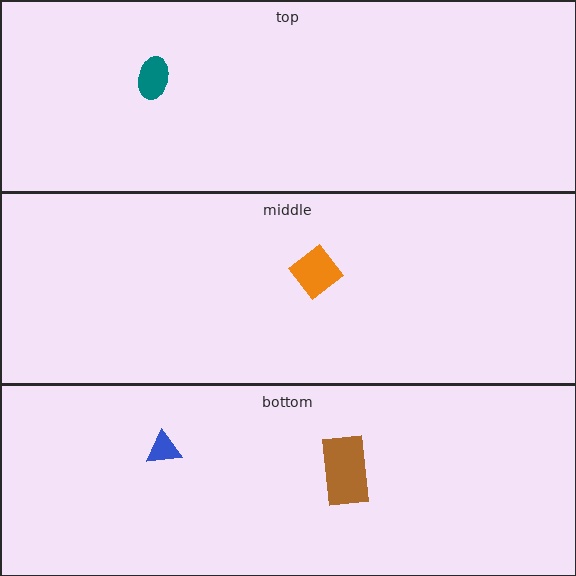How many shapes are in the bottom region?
2.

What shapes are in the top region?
The teal ellipse.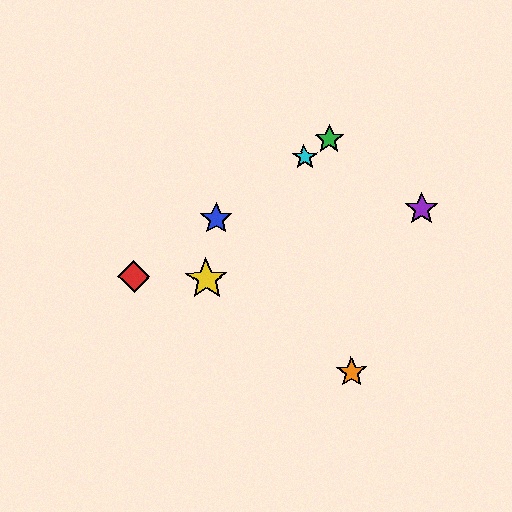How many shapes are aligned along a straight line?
4 shapes (the red diamond, the blue star, the green star, the cyan star) are aligned along a straight line.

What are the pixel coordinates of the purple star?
The purple star is at (422, 209).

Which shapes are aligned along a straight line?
The red diamond, the blue star, the green star, the cyan star are aligned along a straight line.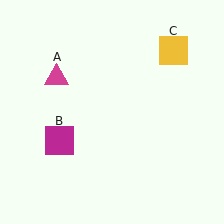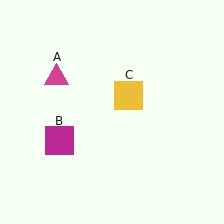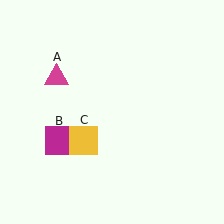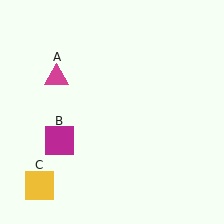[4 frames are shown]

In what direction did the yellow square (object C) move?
The yellow square (object C) moved down and to the left.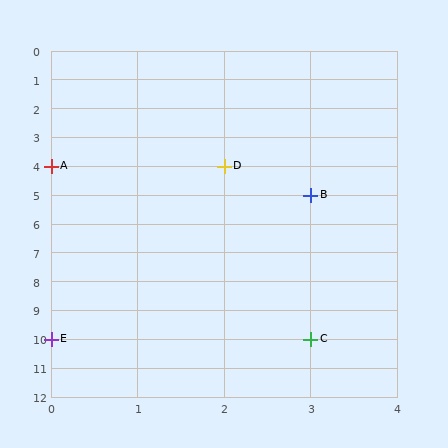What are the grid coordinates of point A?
Point A is at grid coordinates (0, 4).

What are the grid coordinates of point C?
Point C is at grid coordinates (3, 10).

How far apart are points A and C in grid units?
Points A and C are 3 columns and 6 rows apart (about 6.7 grid units diagonally).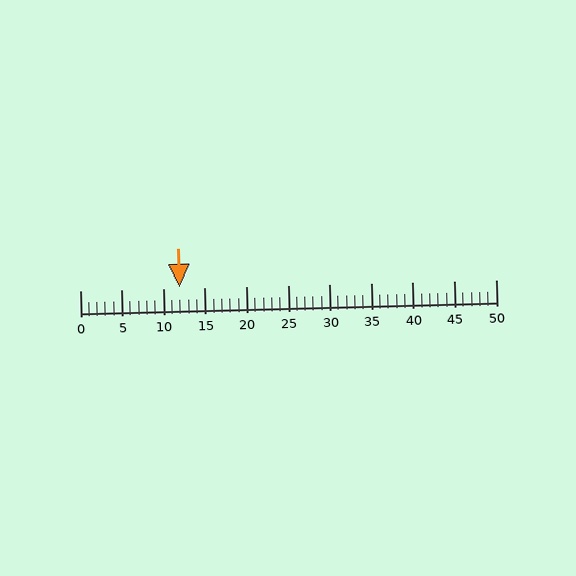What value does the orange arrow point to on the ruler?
The orange arrow points to approximately 12.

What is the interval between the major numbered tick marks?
The major tick marks are spaced 5 units apart.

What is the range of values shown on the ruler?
The ruler shows values from 0 to 50.